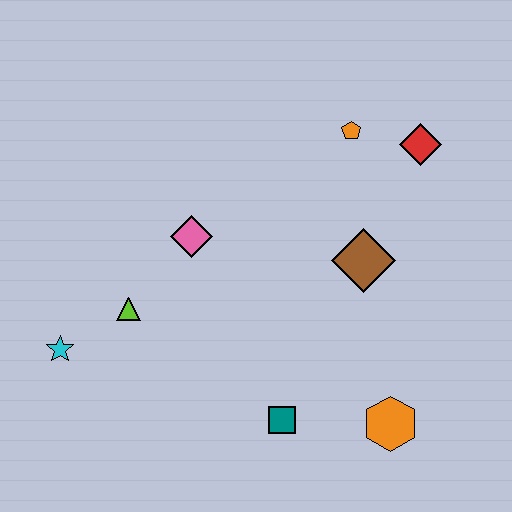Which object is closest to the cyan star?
The lime triangle is closest to the cyan star.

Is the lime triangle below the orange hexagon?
No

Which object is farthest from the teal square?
The red diamond is farthest from the teal square.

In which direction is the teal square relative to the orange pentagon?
The teal square is below the orange pentagon.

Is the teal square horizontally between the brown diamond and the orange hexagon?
No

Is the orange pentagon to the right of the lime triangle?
Yes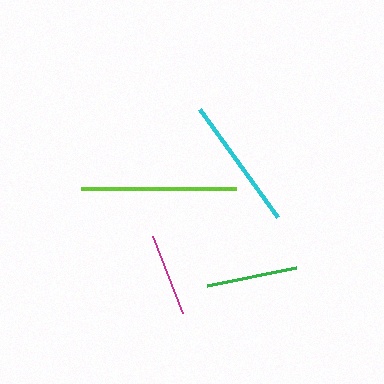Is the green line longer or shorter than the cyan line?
The cyan line is longer than the green line.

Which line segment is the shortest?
The magenta line is the shortest at approximately 82 pixels.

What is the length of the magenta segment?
The magenta segment is approximately 82 pixels long.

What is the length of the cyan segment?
The cyan segment is approximately 133 pixels long.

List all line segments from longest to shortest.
From longest to shortest: lime, cyan, green, magenta.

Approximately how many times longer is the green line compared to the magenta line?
The green line is approximately 1.1 times the length of the magenta line.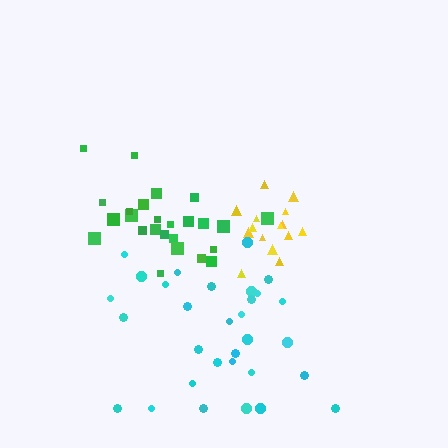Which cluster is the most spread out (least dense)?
Cyan.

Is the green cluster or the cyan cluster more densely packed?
Green.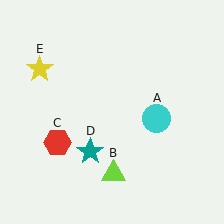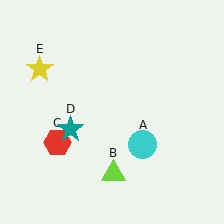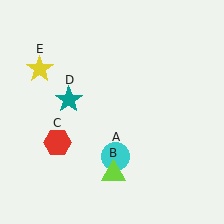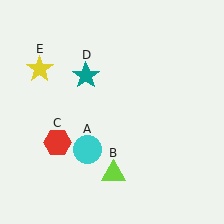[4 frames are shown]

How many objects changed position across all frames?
2 objects changed position: cyan circle (object A), teal star (object D).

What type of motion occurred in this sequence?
The cyan circle (object A), teal star (object D) rotated clockwise around the center of the scene.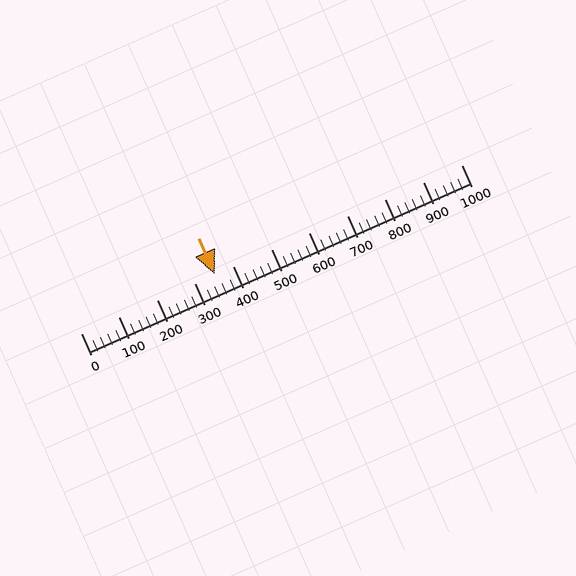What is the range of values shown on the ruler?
The ruler shows values from 0 to 1000.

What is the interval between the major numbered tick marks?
The major tick marks are spaced 100 units apart.